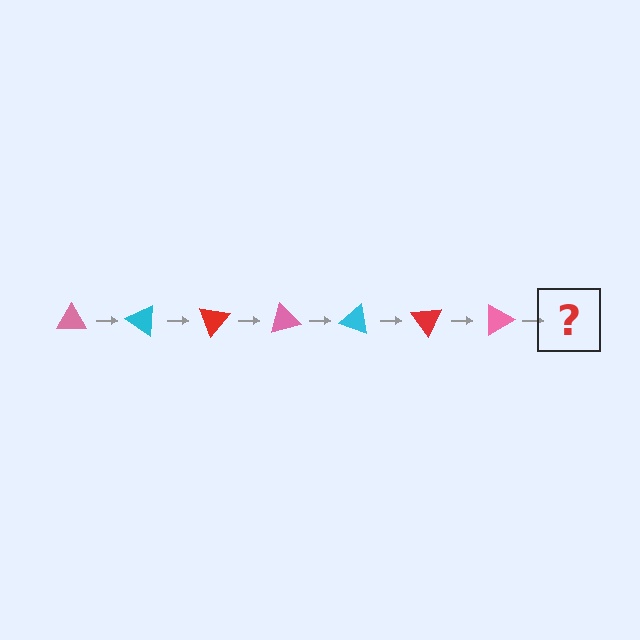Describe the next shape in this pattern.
It should be a cyan triangle, rotated 245 degrees from the start.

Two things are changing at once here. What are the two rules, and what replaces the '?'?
The two rules are that it rotates 35 degrees each step and the color cycles through pink, cyan, and red. The '?' should be a cyan triangle, rotated 245 degrees from the start.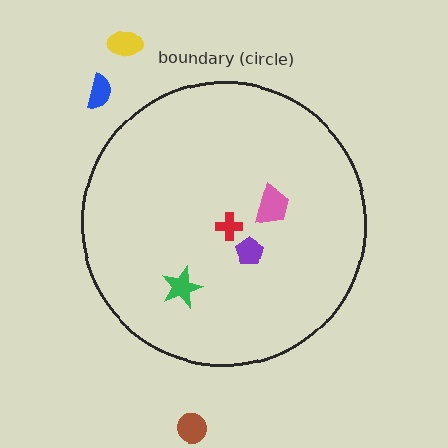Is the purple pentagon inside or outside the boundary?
Inside.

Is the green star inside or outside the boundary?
Inside.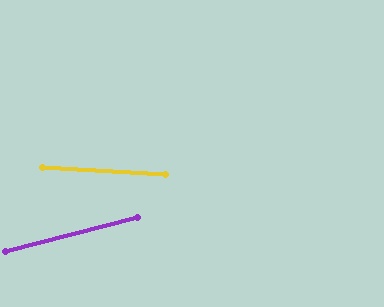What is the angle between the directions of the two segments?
Approximately 18 degrees.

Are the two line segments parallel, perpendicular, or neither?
Neither parallel nor perpendicular — they differ by about 18°.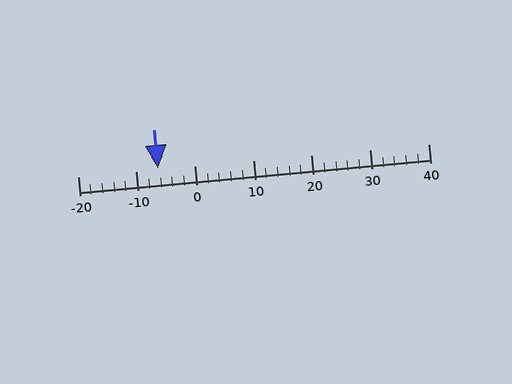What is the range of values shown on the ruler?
The ruler shows values from -20 to 40.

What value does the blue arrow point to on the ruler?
The blue arrow points to approximately -6.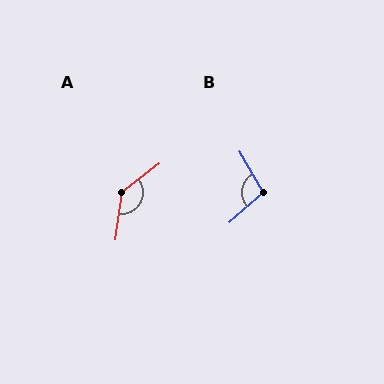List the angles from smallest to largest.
B (102°), A (136°).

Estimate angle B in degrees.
Approximately 102 degrees.